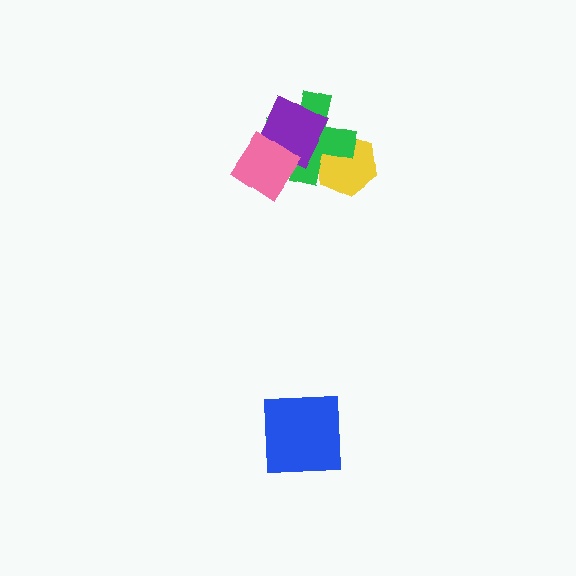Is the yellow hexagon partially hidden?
Yes, it is partially covered by another shape.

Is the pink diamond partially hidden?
No, no other shape covers it.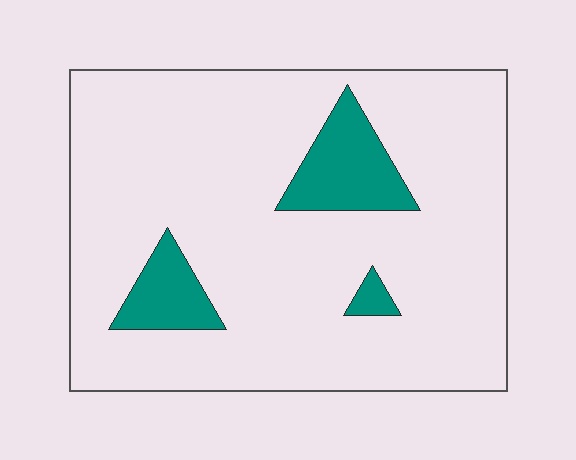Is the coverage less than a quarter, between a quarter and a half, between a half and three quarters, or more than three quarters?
Less than a quarter.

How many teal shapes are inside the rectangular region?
3.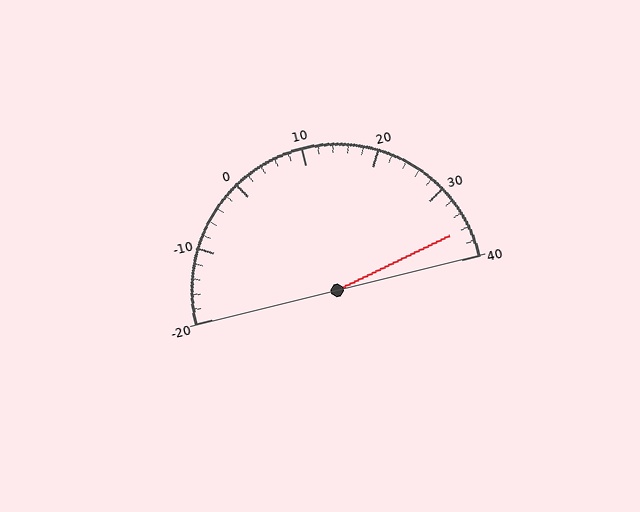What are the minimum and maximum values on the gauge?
The gauge ranges from -20 to 40.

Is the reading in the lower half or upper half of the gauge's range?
The reading is in the upper half of the range (-20 to 40).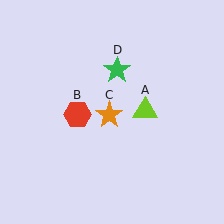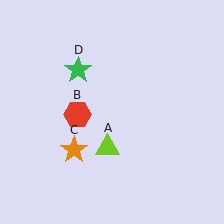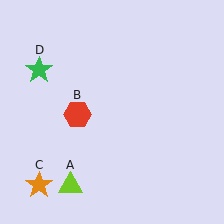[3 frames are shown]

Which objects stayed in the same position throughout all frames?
Red hexagon (object B) remained stationary.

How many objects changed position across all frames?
3 objects changed position: lime triangle (object A), orange star (object C), green star (object D).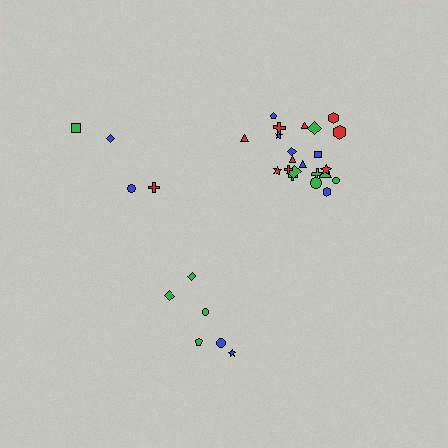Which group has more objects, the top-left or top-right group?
The top-right group.